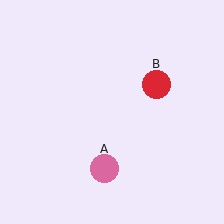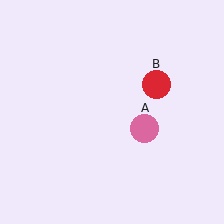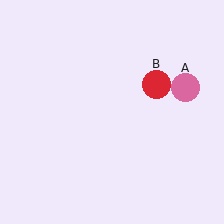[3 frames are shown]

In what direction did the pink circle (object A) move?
The pink circle (object A) moved up and to the right.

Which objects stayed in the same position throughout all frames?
Red circle (object B) remained stationary.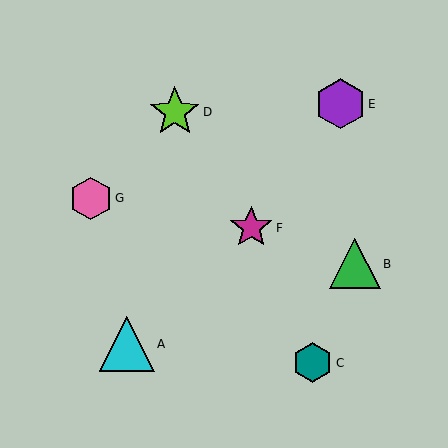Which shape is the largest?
The cyan triangle (labeled A) is the largest.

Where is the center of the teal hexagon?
The center of the teal hexagon is at (313, 363).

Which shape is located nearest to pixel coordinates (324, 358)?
The teal hexagon (labeled C) at (313, 363) is nearest to that location.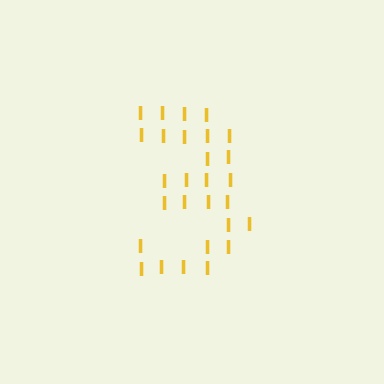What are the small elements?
The small elements are letter I's.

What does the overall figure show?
The overall figure shows the digit 3.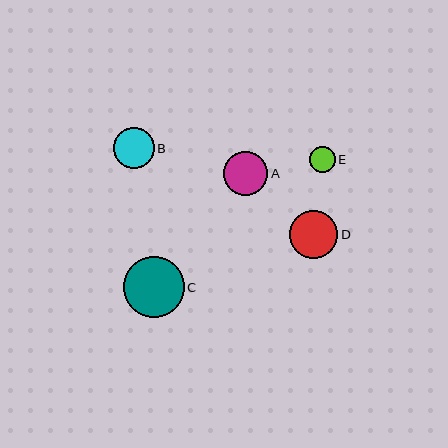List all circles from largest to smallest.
From largest to smallest: C, D, A, B, E.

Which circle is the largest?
Circle C is the largest with a size of approximately 61 pixels.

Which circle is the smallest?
Circle E is the smallest with a size of approximately 26 pixels.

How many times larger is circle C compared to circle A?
Circle C is approximately 1.4 times the size of circle A.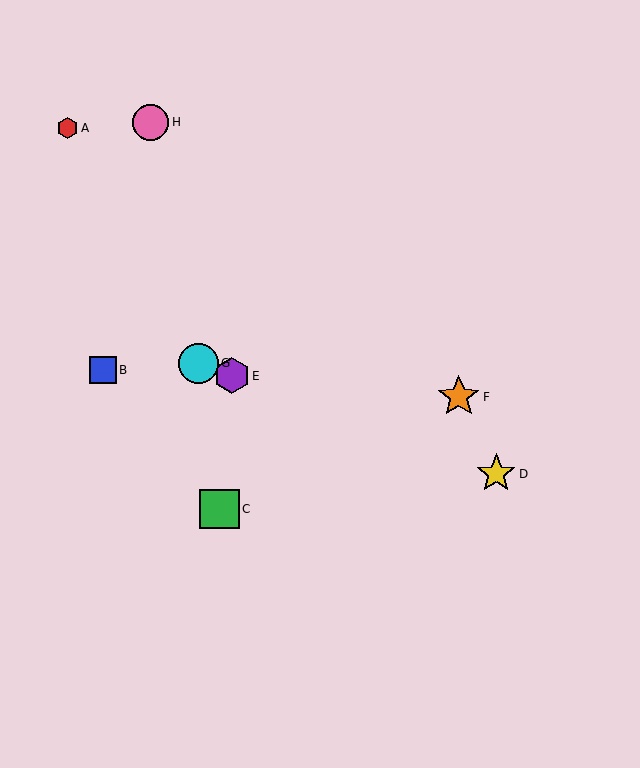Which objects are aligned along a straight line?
Objects D, E, G are aligned along a straight line.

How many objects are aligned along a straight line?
3 objects (D, E, G) are aligned along a straight line.